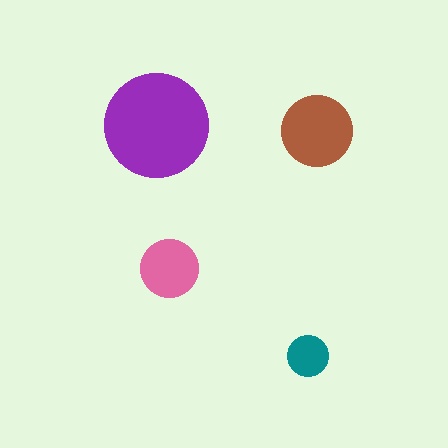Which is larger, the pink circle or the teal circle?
The pink one.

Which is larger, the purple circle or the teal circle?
The purple one.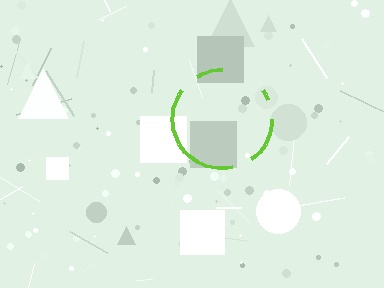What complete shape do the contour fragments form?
The contour fragments form a circle.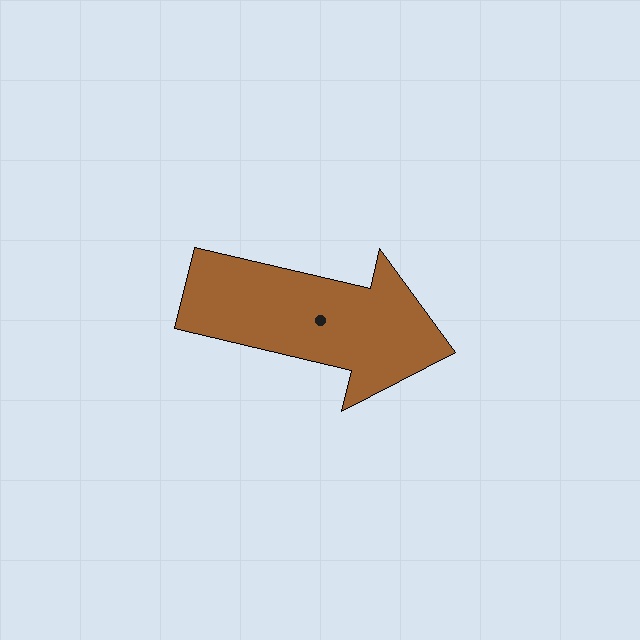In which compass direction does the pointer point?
East.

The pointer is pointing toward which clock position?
Roughly 3 o'clock.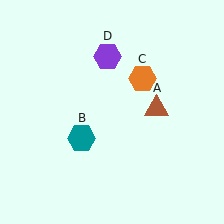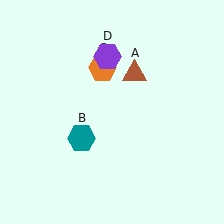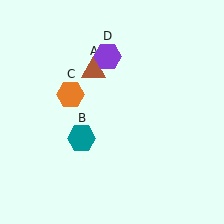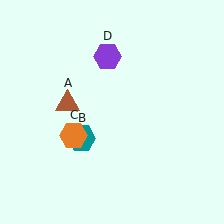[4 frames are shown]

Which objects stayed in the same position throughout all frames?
Teal hexagon (object B) and purple hexagon (object D) remained stationary.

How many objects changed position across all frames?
2 objects changed position: brown triangle (object A), orange hexagon (object C).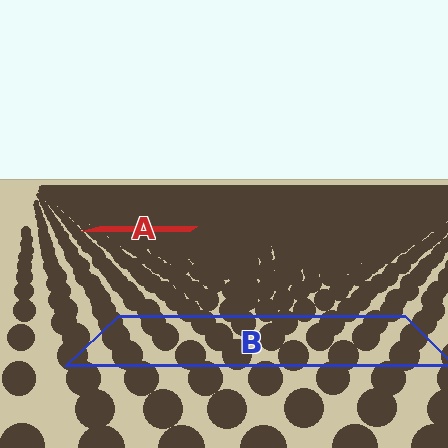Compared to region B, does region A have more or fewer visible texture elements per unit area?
Region A has more texture elements per unit area — they are packed more densely because it is farther away.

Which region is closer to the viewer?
Region B is closer. The texture elements there are larger and more spread out.